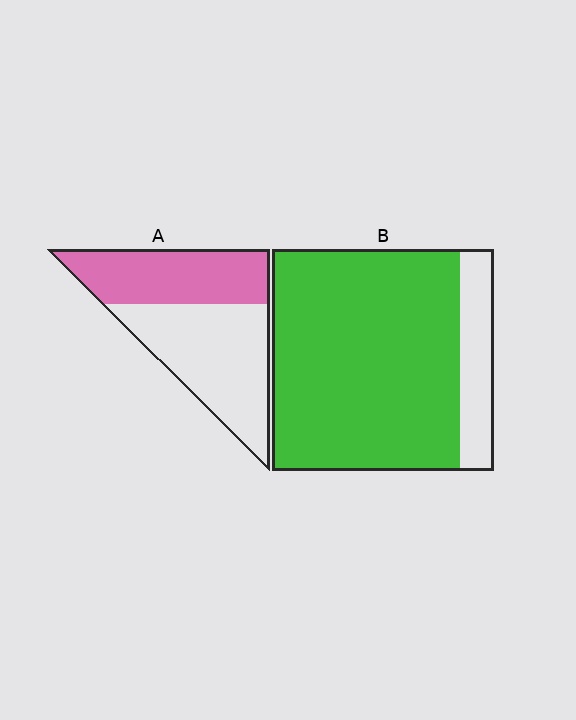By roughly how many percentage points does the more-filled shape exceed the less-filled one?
By roughly 40 percentage points (B over A).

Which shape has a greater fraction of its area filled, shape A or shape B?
Shape B.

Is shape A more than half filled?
No.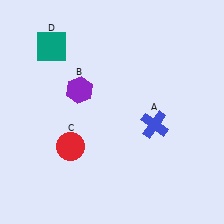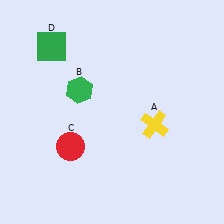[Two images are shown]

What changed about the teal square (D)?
In Image 1, D is teal. In Image 2, it changed to green.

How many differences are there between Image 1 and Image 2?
There are 3 differences between the two images.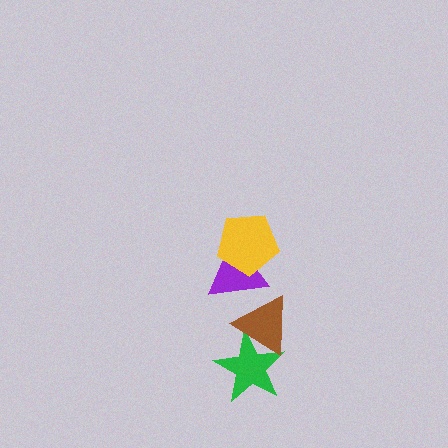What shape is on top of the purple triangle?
The yellow pentagon is on top of the purple triangle.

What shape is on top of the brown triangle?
The purple triangle is on top of the brown triangle.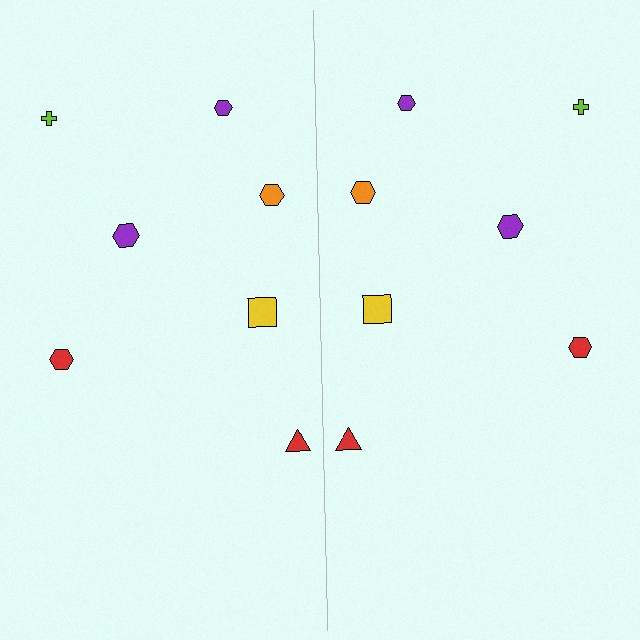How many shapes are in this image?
There are 14 shapes in this image.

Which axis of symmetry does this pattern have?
The pattern has a vertical axis of symmetry running through the center of the image.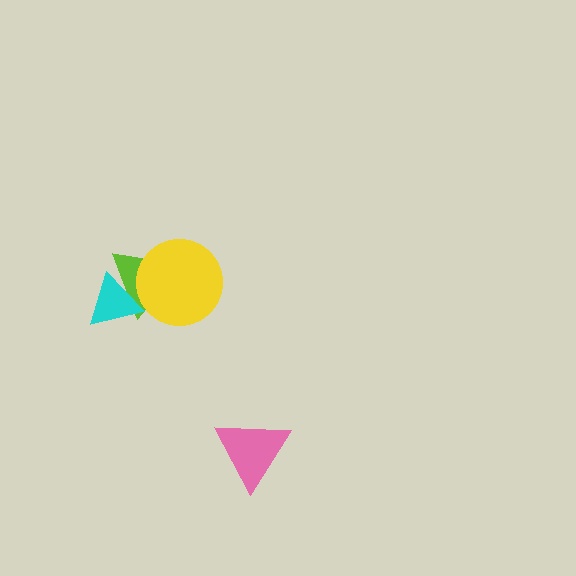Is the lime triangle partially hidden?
Yes, it is partially covered by another shape.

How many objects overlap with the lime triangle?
2 objects overlap with the lime triangle.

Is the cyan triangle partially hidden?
No, no other shape covers it.